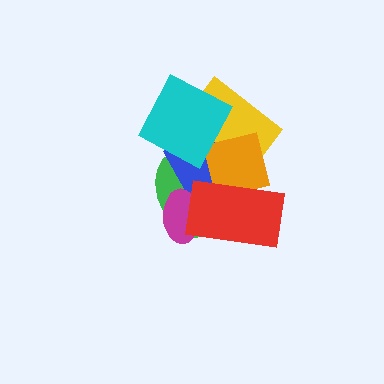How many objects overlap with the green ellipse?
5 objects overlap with the green ellipse.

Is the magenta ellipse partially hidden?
Yes, it is partially covered by another shape.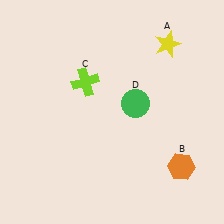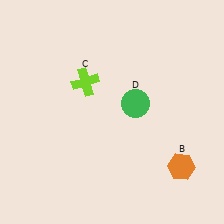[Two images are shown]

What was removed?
The yellow star (A) was removed in Image 2.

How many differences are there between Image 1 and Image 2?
There is 1 difference between the two images.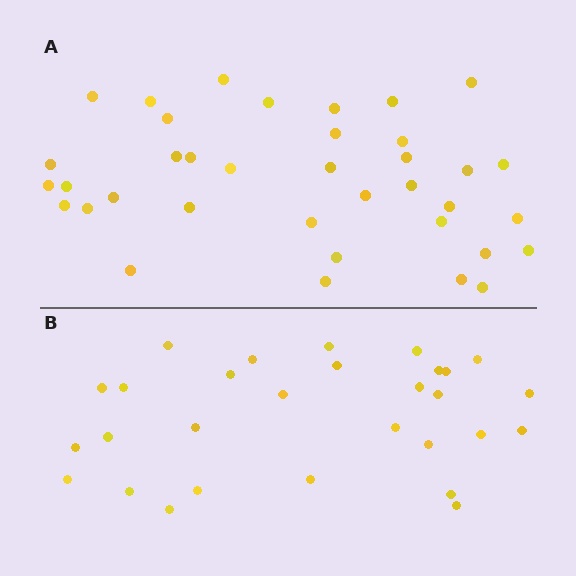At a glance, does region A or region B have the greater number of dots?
Region A (the top region) has more dots.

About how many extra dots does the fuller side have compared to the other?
Region A has roughly 8 or so more dots than region B.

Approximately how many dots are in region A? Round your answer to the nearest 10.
About 40 dots. (The exact count is 37, which rounds to 40.)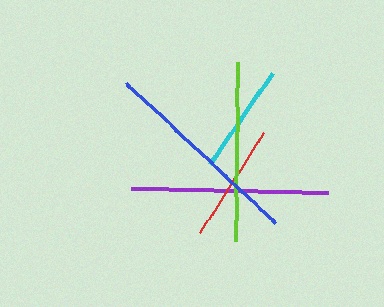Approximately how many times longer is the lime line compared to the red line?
The lime line is approximately 1.5 times the length of the red line.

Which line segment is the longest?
The blue line is the longest at approximately 205 pixels.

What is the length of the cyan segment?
The cyan segment is approximately 111 pixels long.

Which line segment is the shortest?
The cyan line is the shortest at approximately 111 pixels.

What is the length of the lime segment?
The lime segment is approximately 179 pixels long.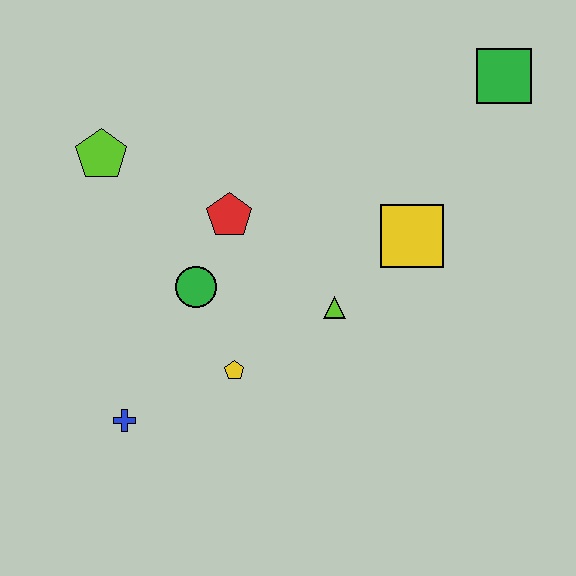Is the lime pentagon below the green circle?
No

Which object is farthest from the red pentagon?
The green square is farthest from the red pentagon.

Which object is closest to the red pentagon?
The green circle is closest to the red pentagon.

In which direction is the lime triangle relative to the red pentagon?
The lime triangle is to the right of the red pentagon.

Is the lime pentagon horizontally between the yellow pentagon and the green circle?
No